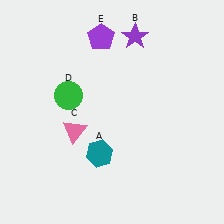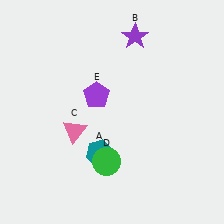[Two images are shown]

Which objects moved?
The objects that moved are: the green circle (D), the purple pentagon (E).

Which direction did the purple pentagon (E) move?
The purple pentagon (E) moved down.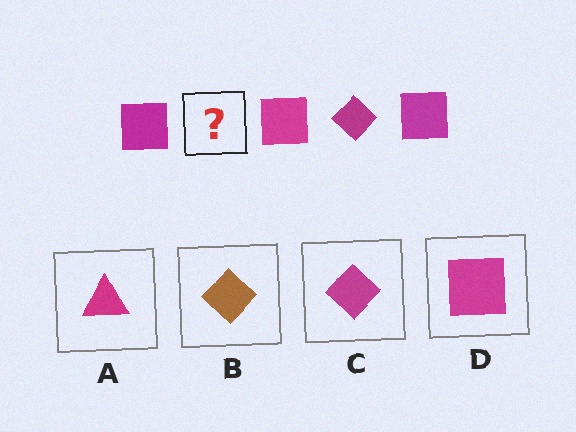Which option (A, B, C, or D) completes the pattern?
C.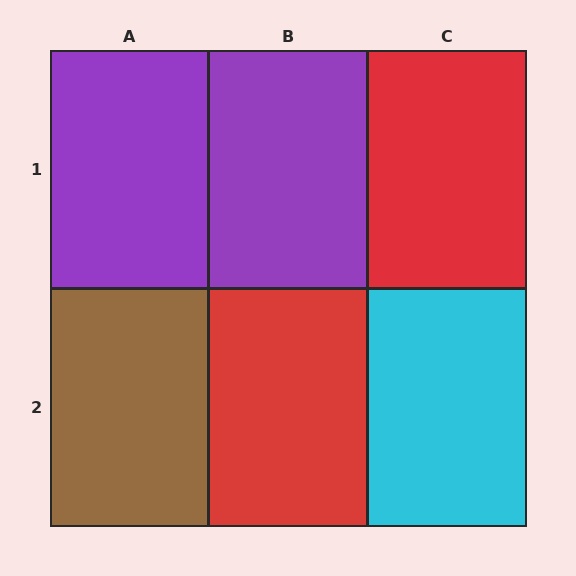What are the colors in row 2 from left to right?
Brown, red, cyan.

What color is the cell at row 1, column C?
Red.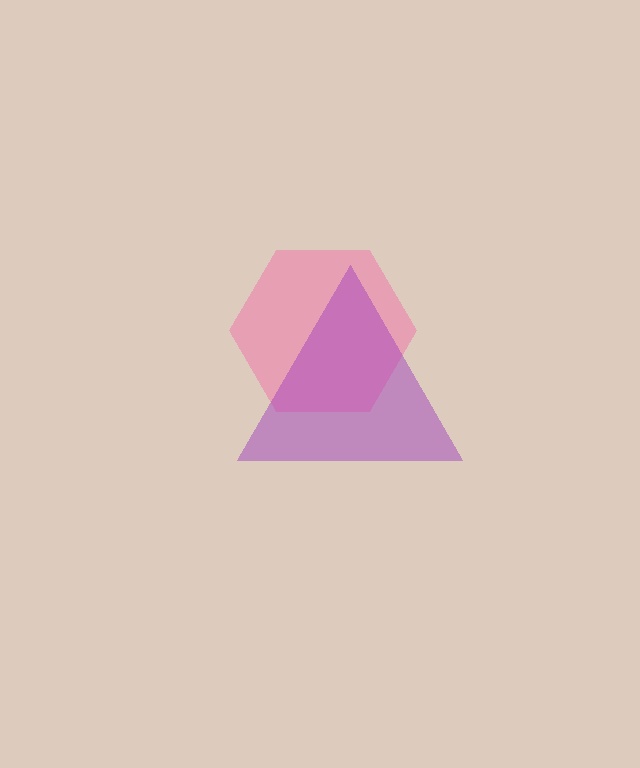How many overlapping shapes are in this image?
There are 2 overlapping shapes in the image.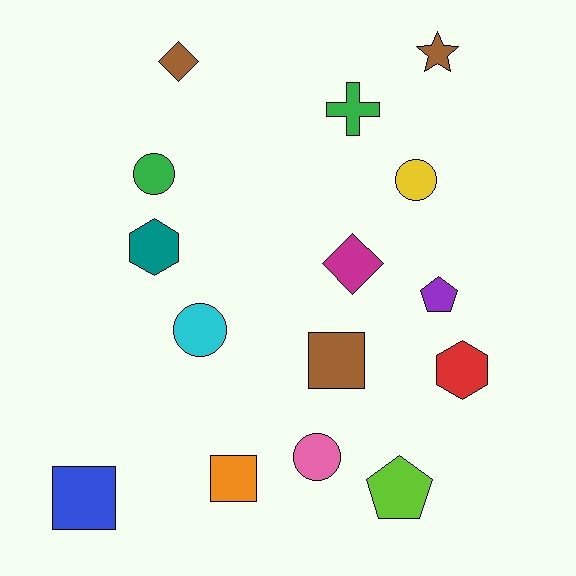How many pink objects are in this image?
There is 1 pink object.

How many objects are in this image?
There are 15 objects.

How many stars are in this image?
There is 1 star.